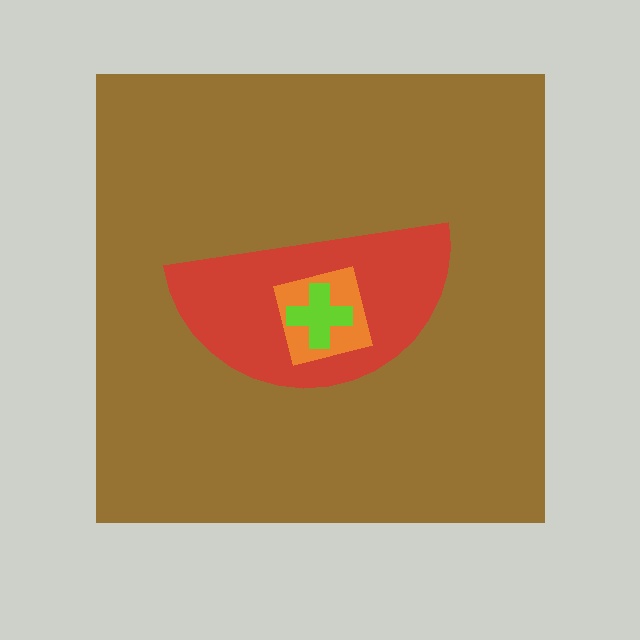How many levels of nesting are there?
4.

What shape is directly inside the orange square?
The lime cross.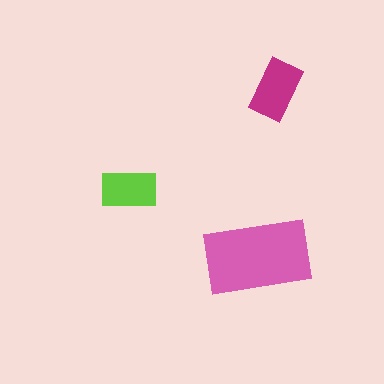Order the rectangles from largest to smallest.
the pink one, the magenta one, the lime one.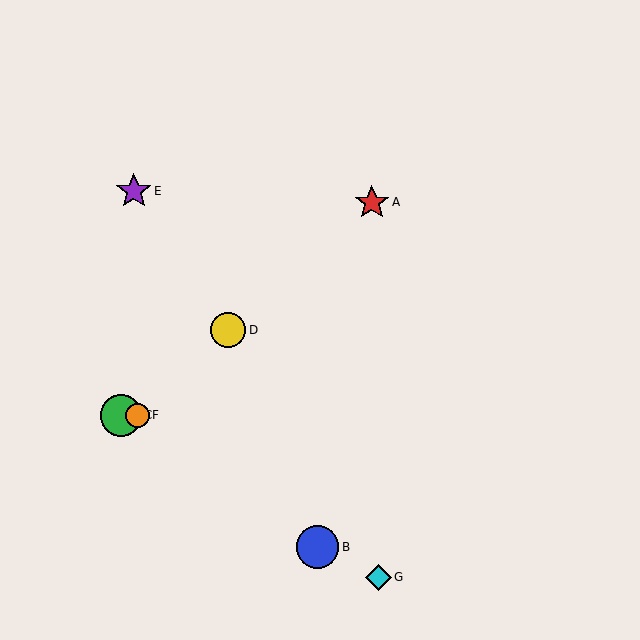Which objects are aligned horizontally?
Objects C, F are aligned horizontally.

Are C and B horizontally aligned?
No, C is at y≈415 and B is at y≈547.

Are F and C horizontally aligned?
Yes, both are at y≈415.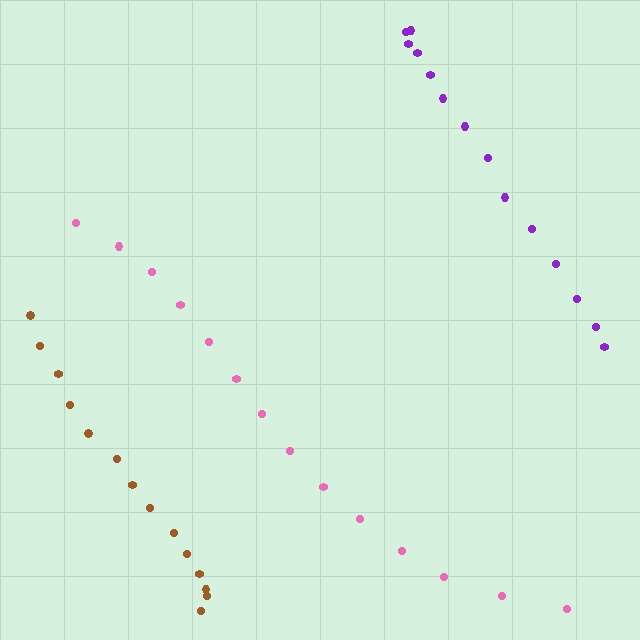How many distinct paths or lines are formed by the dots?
There are 3 distinct paths.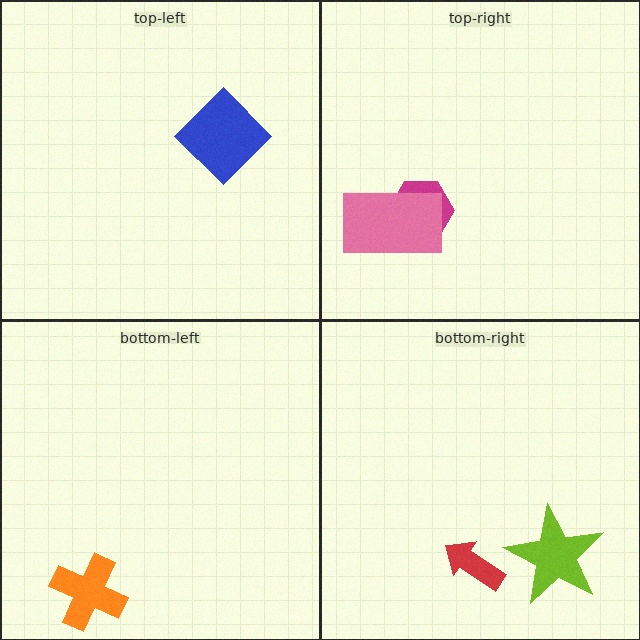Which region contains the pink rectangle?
The top-right region.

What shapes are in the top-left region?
The blue diamond.